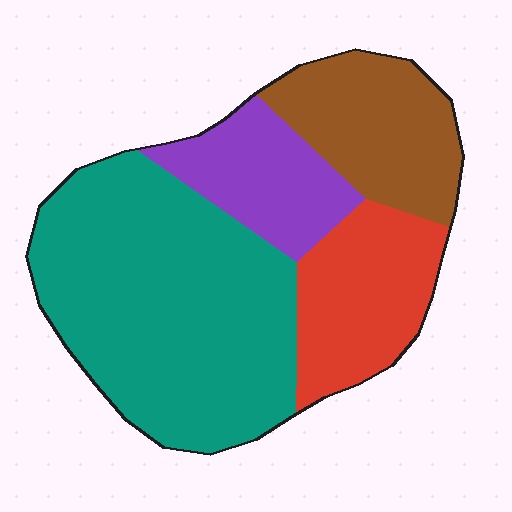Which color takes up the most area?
Teal, at roughly 50%.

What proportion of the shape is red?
Red takes up between a sixth and a third of the shape.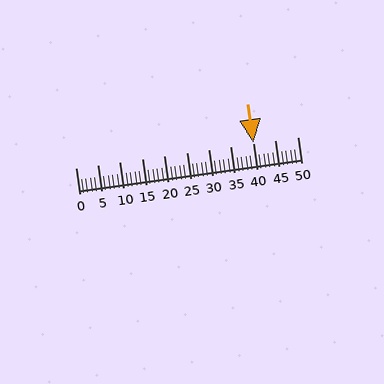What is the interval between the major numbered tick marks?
The major tick marks are spaced 5 units apart.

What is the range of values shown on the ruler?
The ruler shows values from 0 to 50.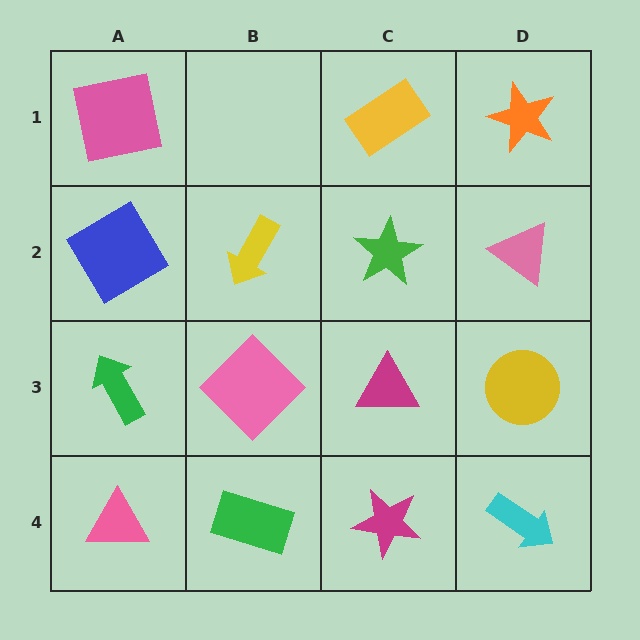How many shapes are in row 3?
4 shapes.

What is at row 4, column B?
A green rectangle.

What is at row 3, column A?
A green arrow.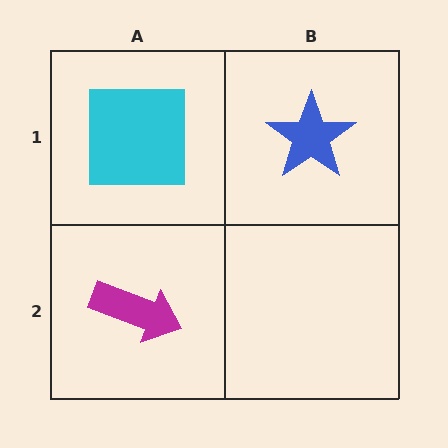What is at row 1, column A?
A cyan square.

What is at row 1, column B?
A blue star.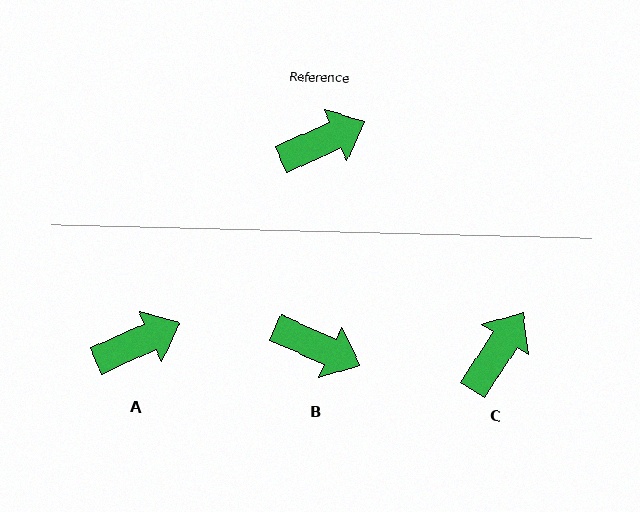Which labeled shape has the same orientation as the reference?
A.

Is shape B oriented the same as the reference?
No, it is off by about 49 degrees.